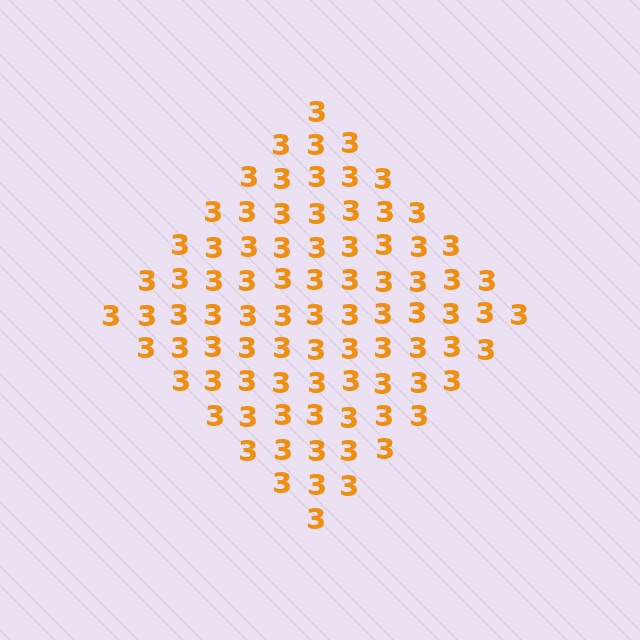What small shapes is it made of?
It is made of small digit 3's.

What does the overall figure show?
The overall figure shows a diamond.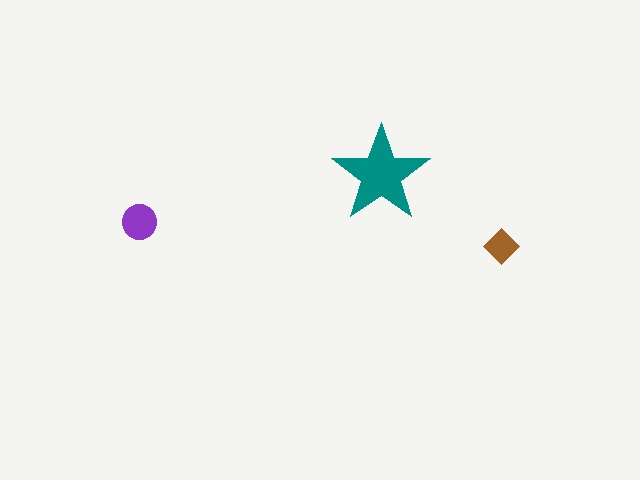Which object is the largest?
The teal star.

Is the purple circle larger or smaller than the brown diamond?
Larger.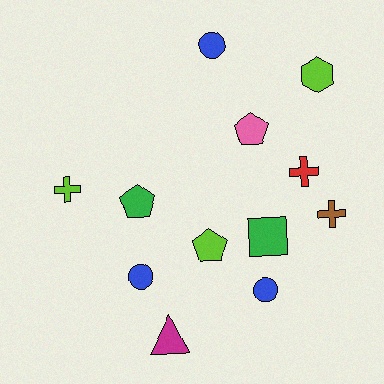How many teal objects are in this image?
There are no teal objects.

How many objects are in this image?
There are 12 objects.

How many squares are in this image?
There is 1 square.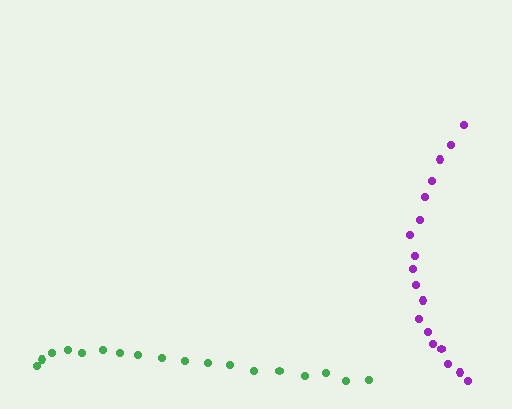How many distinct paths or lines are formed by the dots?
There are 2 distinct paths.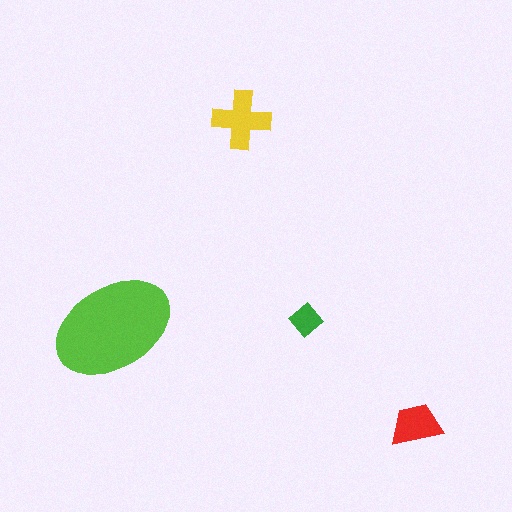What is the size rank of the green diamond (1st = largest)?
4th.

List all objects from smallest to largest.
The green diamond, the red trapezoid, the yellow cross, the lime ellipse.